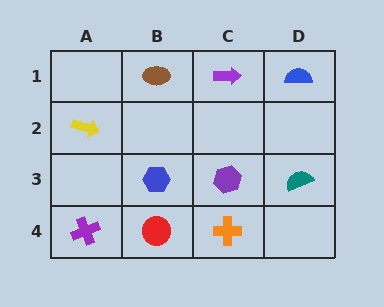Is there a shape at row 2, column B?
No, that cell is empty.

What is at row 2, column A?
A yellow arrow.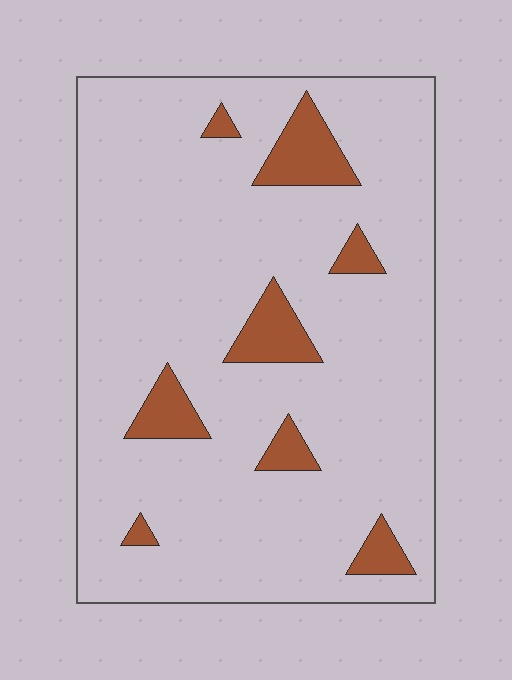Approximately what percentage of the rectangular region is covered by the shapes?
Approximately 10%.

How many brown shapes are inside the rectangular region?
8.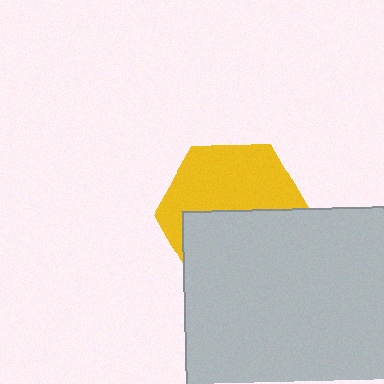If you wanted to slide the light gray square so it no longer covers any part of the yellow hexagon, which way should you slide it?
Slide it down — that is the most direct way to separate the two shapes.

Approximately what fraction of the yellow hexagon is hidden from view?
Roughly 48% of the yellow hexagon is hidden behind the light gray square.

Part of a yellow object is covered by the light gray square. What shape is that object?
It is a hexagon.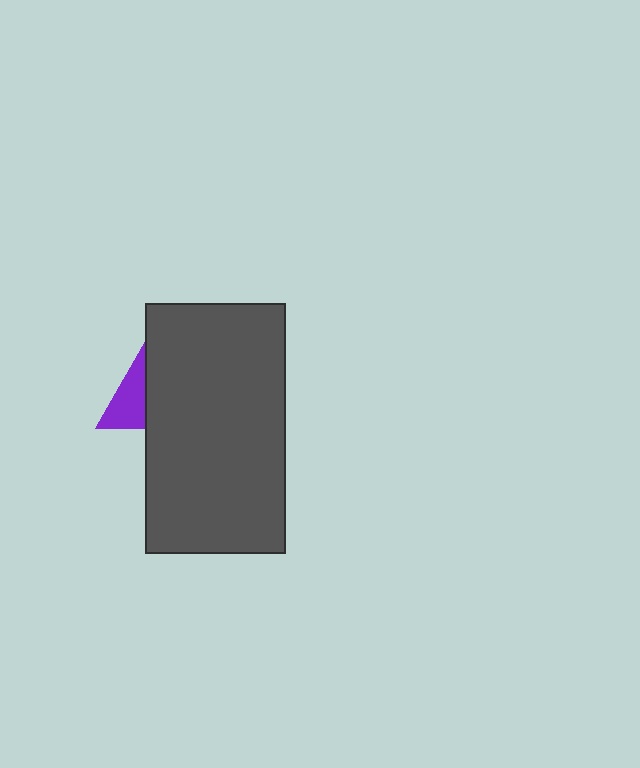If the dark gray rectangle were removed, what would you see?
You would see the complete purple triangle.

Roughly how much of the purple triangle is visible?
A small part of it is visible (roughly 32%).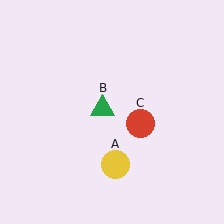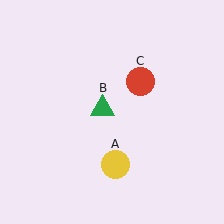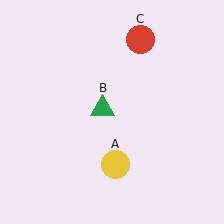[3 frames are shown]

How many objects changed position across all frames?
1 object changed position: red circle (object C).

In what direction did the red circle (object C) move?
The red circle (object C) moved up.